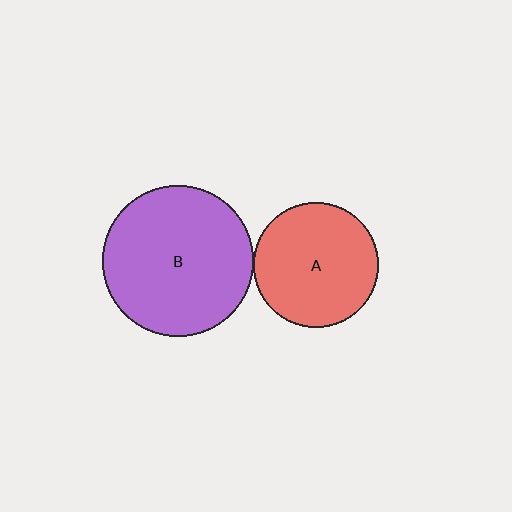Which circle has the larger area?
Circle B (purple).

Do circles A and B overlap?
Yes.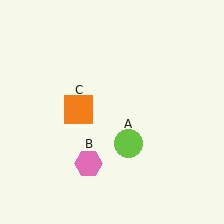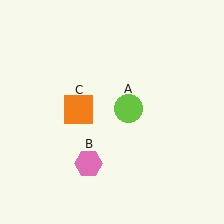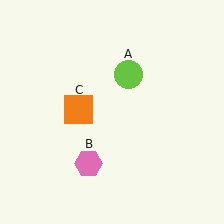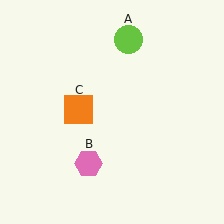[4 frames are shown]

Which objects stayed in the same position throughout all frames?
Pink hexagon (object B) and orange square (object C) remained stationary.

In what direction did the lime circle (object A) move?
The lime circle (object A) moved up.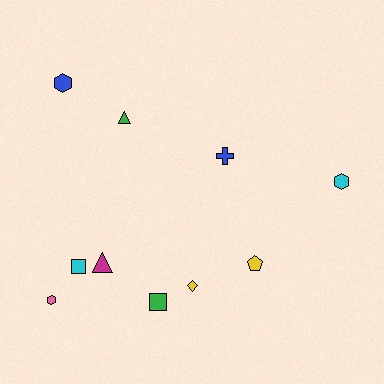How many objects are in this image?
There are 10 objects.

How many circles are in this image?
There are no circles.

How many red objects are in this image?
There are no red objects.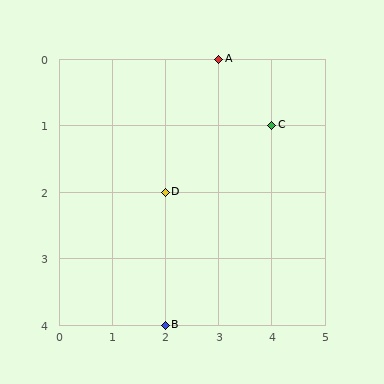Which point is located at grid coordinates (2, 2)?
Point D is at (2, 2).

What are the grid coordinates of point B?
Point B is at grid coordinates (2, 4).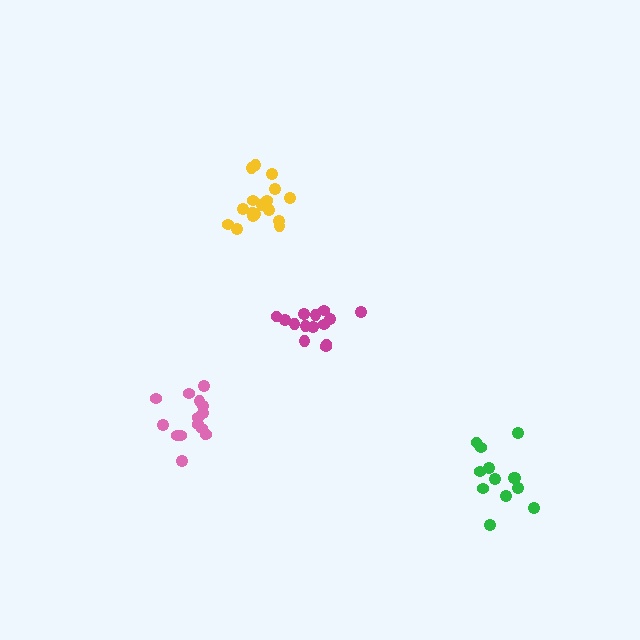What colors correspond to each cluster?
The clusters are colored: pink, yellow, green, magenta.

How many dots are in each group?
Group 1: 15 dots, Group 2: 18 dots, Group 3: 13 dots, Group 4: 14 dots (60 total).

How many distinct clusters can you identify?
There are 4 distinct clusters.